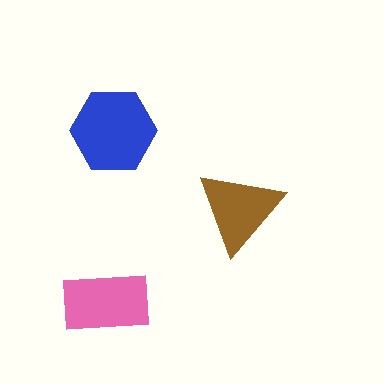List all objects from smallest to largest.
The brown triangle, the pink rectangle, the blue hexagon.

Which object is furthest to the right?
The brown triangle is rightmost.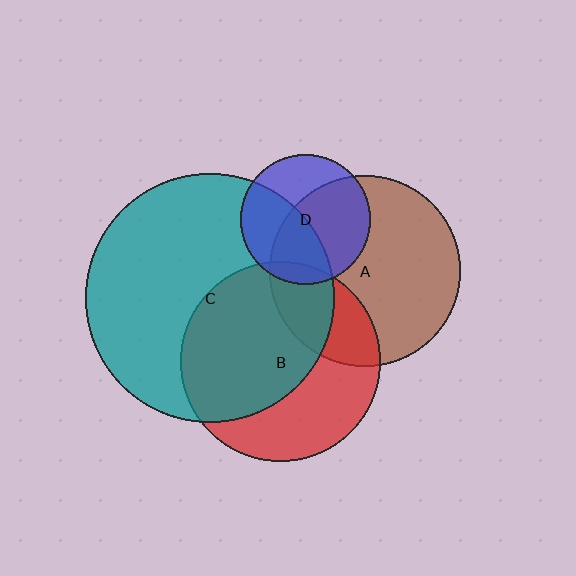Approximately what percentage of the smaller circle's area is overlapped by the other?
Approximately 25%.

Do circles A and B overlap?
Yes.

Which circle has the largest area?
Circle C (teal).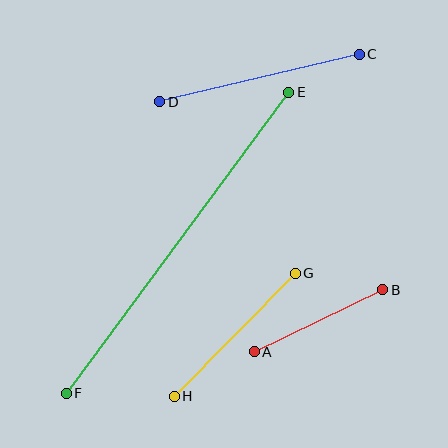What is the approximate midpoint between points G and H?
The midpoint is at approximately (235, 335) pixels.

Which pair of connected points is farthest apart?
Points E and F are farthest apart.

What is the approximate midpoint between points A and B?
The midpoint is at approximately (318, 321) pixels.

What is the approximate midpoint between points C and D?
The midpoint is at approximately (259, 78) pixels.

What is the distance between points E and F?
The distance is approximately 374 pixels.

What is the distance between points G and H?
The distance is approximately 173 pixels.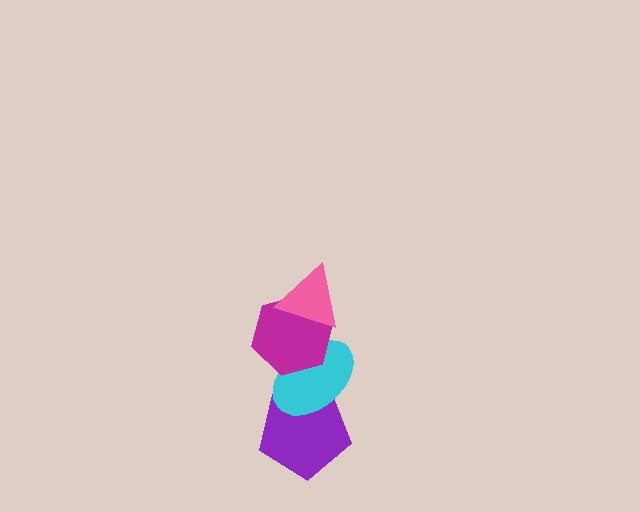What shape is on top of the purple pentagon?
The cyan ellipse is on top of the purple pentagon.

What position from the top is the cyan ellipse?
The cyan ellipse is 3rd from the top.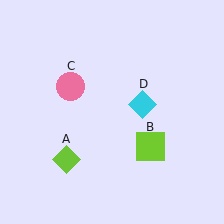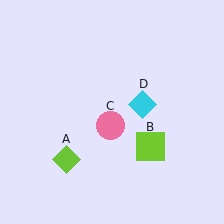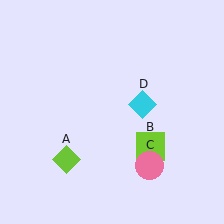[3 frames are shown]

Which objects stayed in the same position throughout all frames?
Lime diamond (object A) and lime square (object B) and cyan diamond (object D) remained stationary.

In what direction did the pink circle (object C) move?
The pink circle (object C) moved down and to the right.